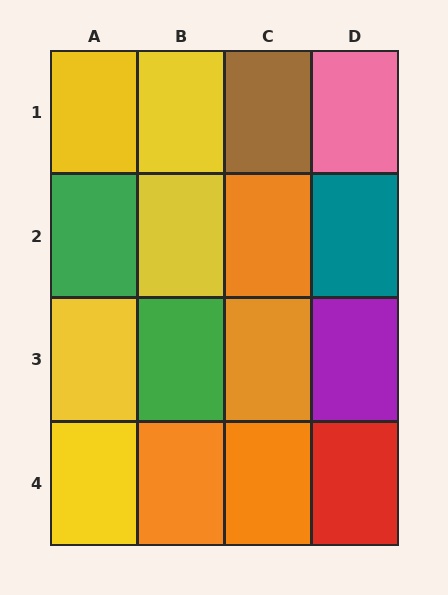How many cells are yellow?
5 cells are yellow.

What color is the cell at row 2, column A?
Green.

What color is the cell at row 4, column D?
Red.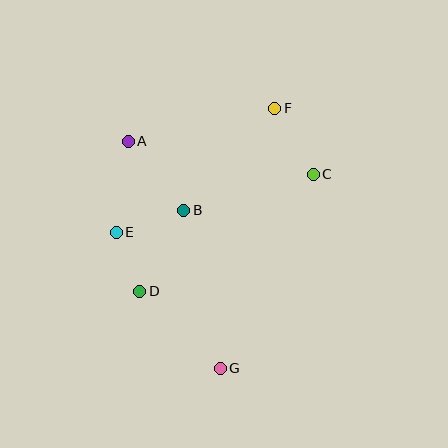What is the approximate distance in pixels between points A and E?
The distance between A and E is approximately 92 pixels.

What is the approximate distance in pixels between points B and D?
The distance between B and D is approximately 92 pixels.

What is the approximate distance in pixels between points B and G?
The distance between B and G is approximately 162 pixels.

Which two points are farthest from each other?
Points F and G are farthest from each other.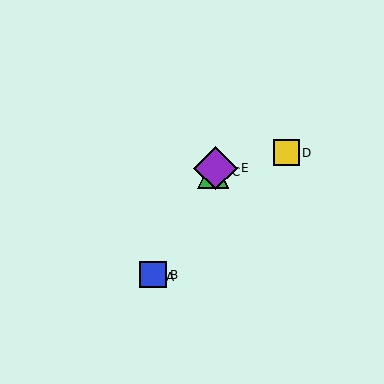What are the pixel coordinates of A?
Object A is at (152, 277).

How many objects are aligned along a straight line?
4 objects (A, B, C, E) are aligned along a straight line.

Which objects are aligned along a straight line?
Objects A, B, C, E are aligned along a straight line.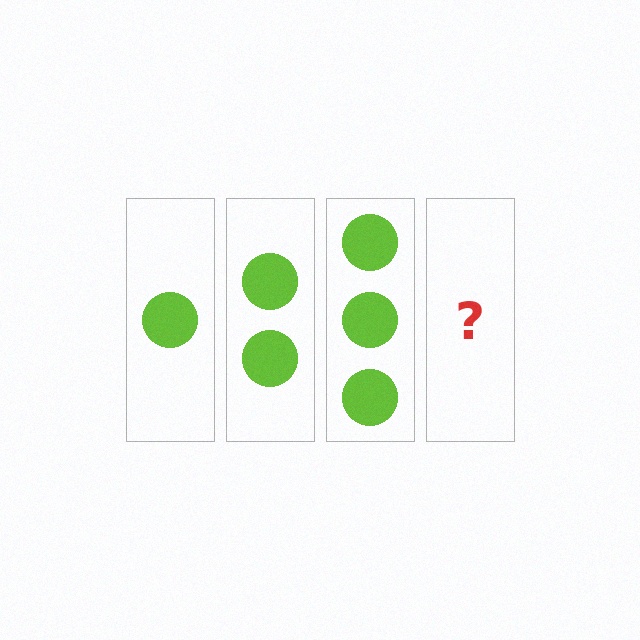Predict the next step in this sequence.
The next step is 4 circles.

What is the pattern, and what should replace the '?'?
The pattern is that each step adds one more circle. The '?' should be 4 circles.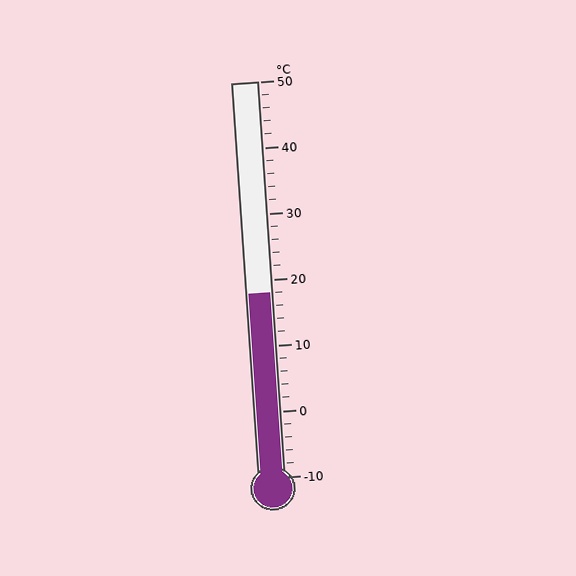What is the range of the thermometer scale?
The thermometer scale ranges from -10°C to 50°C.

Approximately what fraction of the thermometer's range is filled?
The thermometer is filled to approximately 45% of its range.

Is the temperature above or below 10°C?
The temperature is above 10°C.